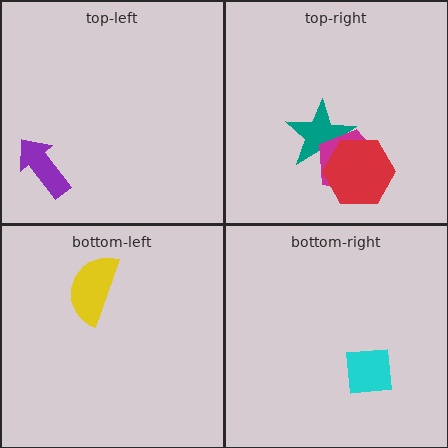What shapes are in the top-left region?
The purple arrow.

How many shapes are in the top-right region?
3.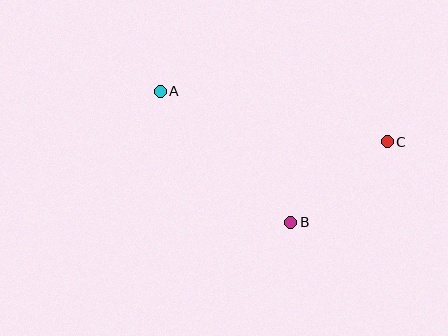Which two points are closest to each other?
Points B and C are closest to each other.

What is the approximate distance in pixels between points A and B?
The distance between A and B is approximately 185 pixels.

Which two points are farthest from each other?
Points A and C are farthest from each other.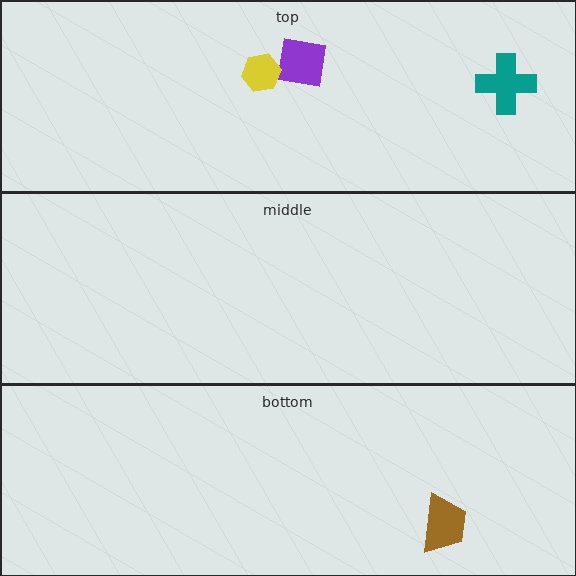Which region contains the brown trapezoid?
The bottom region.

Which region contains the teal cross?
The top region.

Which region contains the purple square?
The top region.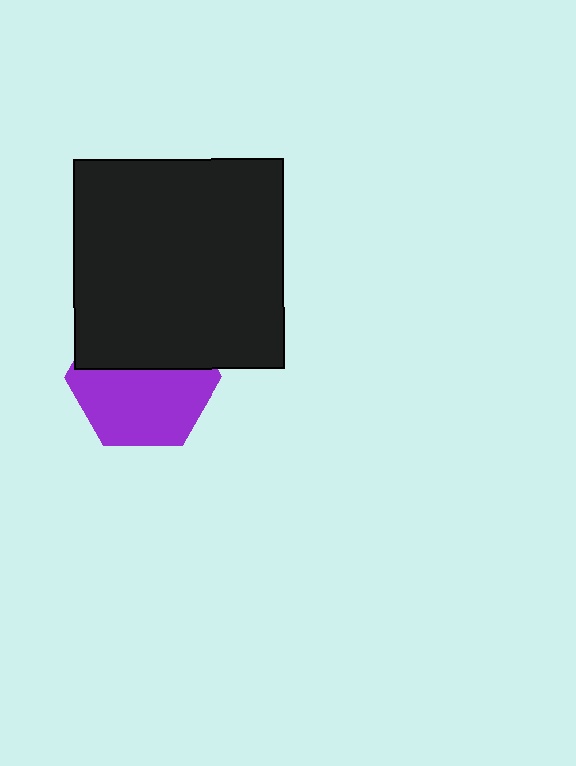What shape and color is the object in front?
The object in front is a black square.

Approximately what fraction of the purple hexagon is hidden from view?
Roughly 43% of the purple hexagon is hidden behind the black square.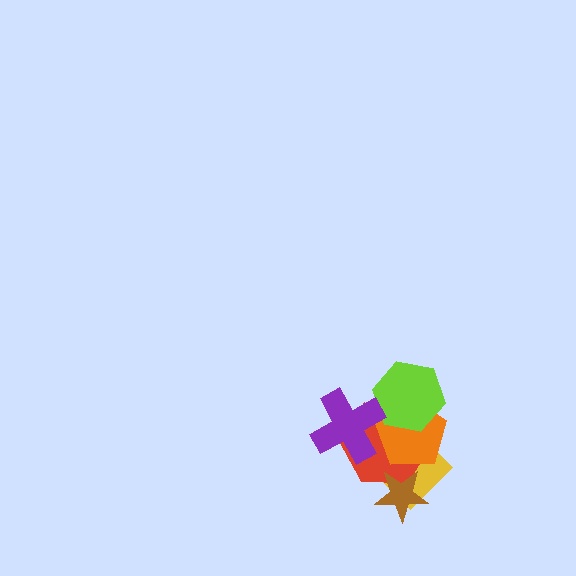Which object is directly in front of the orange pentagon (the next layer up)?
The lime hexagon is directly in front of the orange pentagon.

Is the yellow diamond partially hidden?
Yes, it is partially covered by another shape.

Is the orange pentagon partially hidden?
Yes, it is partially covered by another shape.